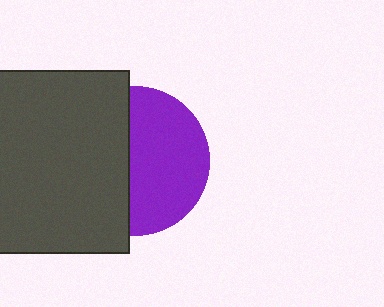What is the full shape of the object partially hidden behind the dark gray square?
The partially hidden object is a purple circle.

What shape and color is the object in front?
The object in front is a dark gray square.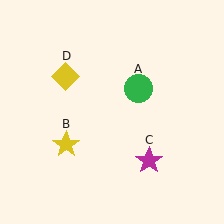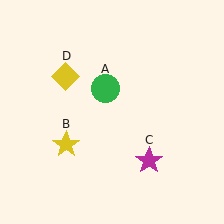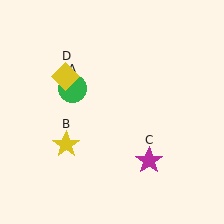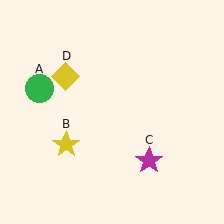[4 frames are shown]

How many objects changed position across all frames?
1 object changed position: green circle (object A).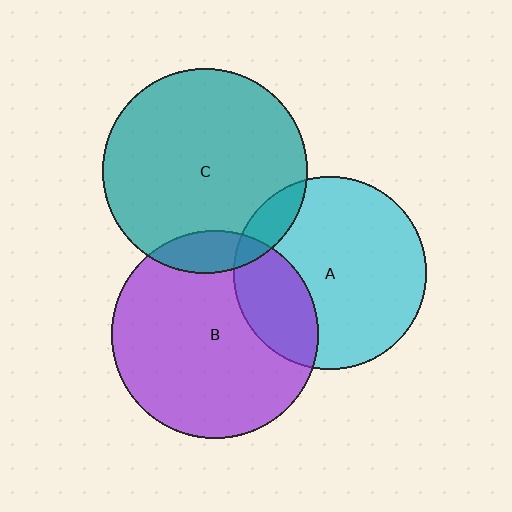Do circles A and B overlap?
Yes.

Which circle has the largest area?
Circle B (purple).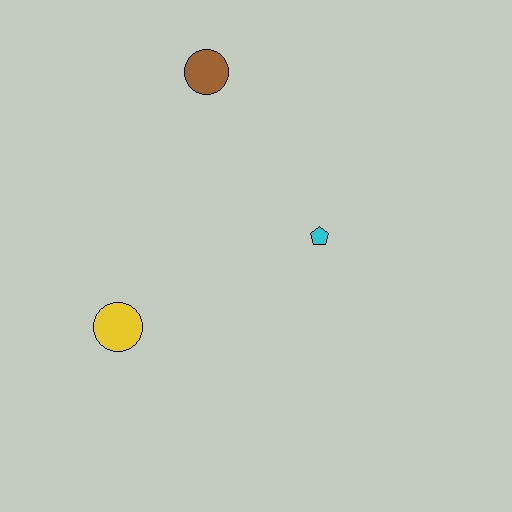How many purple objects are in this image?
There are no purple objects.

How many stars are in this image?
There are no stars.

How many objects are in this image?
There are 3 objects.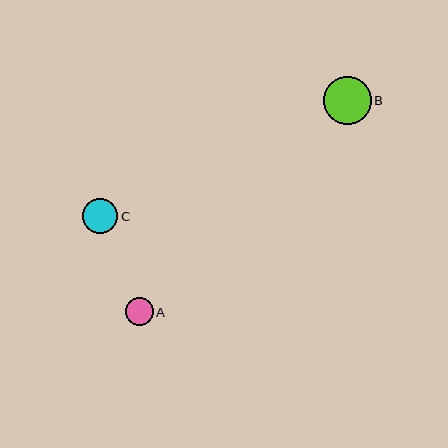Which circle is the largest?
Circle B is the largest with a size of approximately 48 pixels.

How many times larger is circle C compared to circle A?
Circle C is approximately 1.3 times the size of circle A.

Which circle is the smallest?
Circle A is the smallest with a size of approximately 28 pixels.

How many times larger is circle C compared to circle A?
Circle C is approximately 1.3 times the size of circle A.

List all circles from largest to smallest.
From largest to smallest: B, C, A.